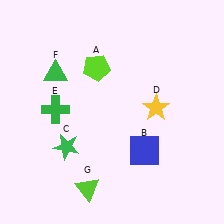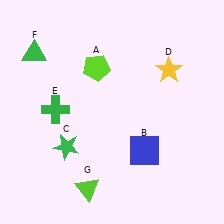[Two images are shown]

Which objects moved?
The objects that moved are: the yellow star (D), the green triangle (F).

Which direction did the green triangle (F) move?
The green triangle (F) moved left.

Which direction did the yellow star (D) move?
The yellow star (D) moved up.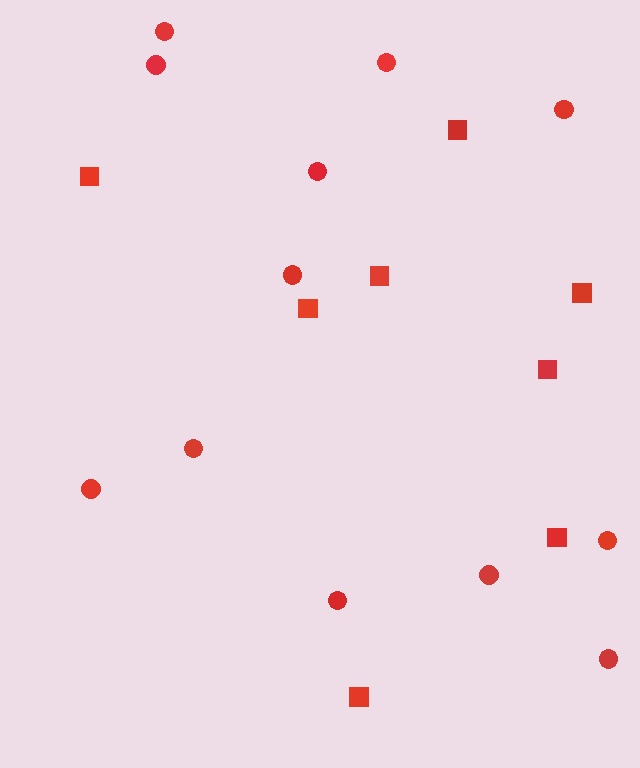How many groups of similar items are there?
There are 2 groups: one group of squares (8) and one group of circles (12).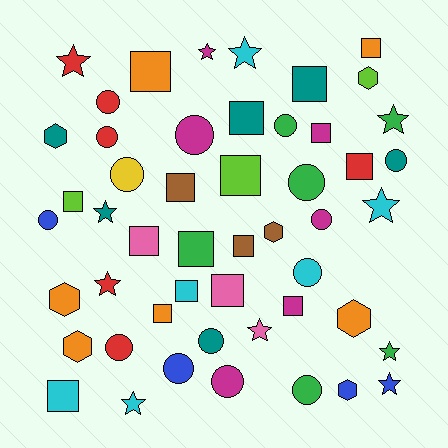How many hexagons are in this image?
There are 7 hexagons.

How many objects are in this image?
There are 50 objects.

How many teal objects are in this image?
There are 6 teal objects.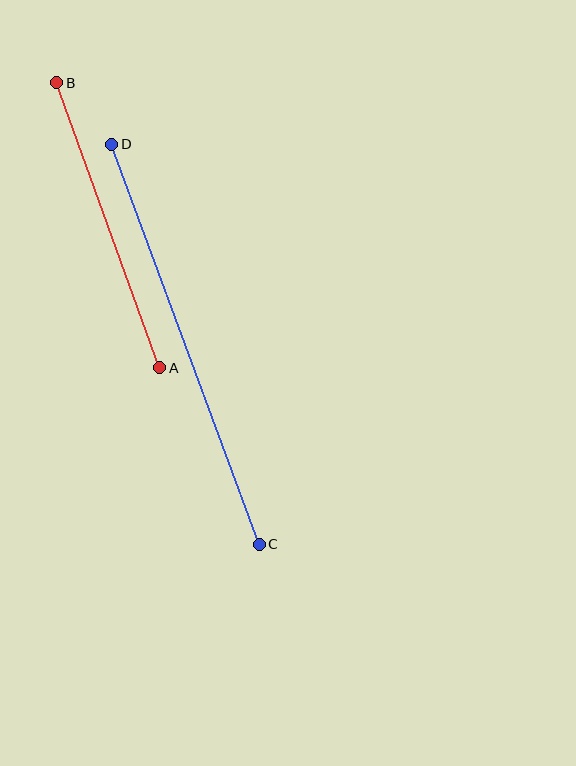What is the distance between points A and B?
The distance is approximately 303 pixels.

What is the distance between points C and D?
The distance is approximately 426 pixels.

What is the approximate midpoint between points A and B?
The midpoint is at approximately (108, 225) pixels.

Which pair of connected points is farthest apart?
Points C and D are farthest apart.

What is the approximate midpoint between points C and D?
The midpoint is at approximately (186, 344) pixels.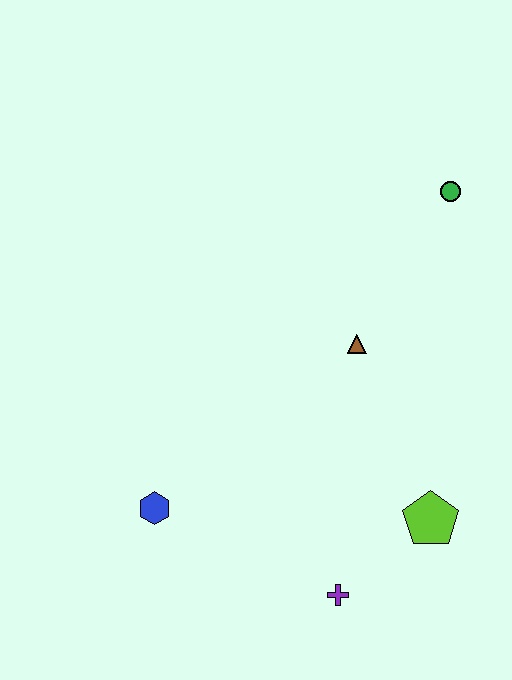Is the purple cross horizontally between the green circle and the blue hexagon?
Yes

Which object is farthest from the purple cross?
The green circle is farthest from the purple cross.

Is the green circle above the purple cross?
Yes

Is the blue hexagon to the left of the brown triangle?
Yes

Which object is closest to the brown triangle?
The green circle is closest to the brown triangle.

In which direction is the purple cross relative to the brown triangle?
The purple cross is below the brown triangle.